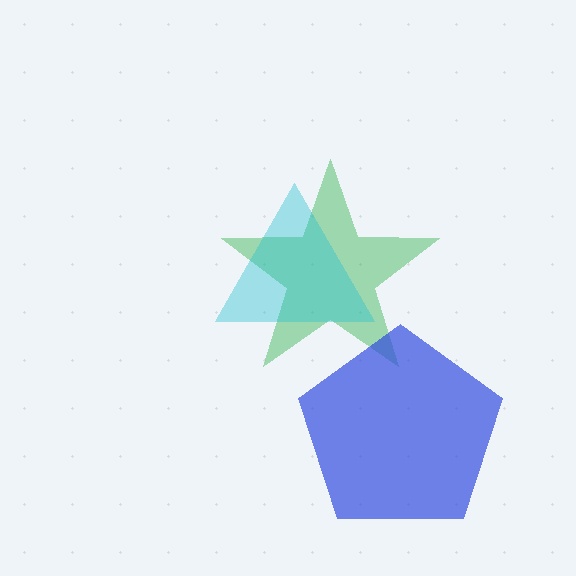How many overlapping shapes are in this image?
There are 3 overlapping shapes in the image.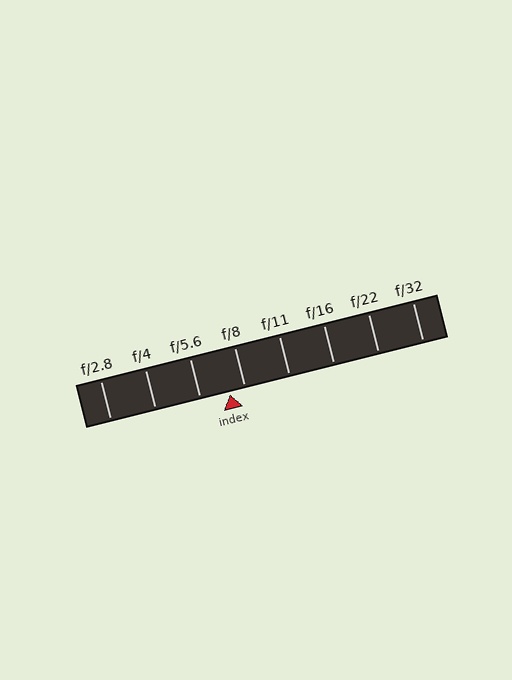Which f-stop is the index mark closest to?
The index mark is closest to f/8.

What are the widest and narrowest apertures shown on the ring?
The widest aperture shown is f/2.8 and the narrowest is f/32.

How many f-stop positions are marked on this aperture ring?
There are 8 f-stop positions marked.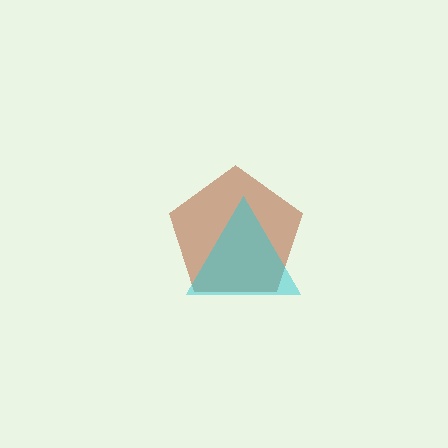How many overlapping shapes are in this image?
There are 2 overlapping shapes in the image.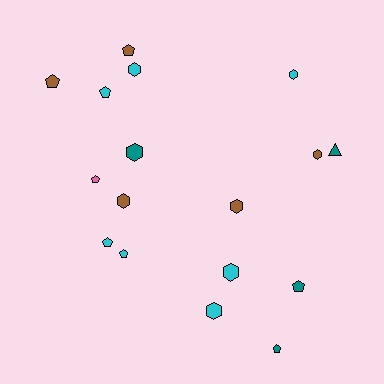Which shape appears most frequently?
Hexagon, with 8 objects.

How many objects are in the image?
There are 17 objects.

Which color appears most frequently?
Cyan, with 7 objects.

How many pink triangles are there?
There are no pink triangles.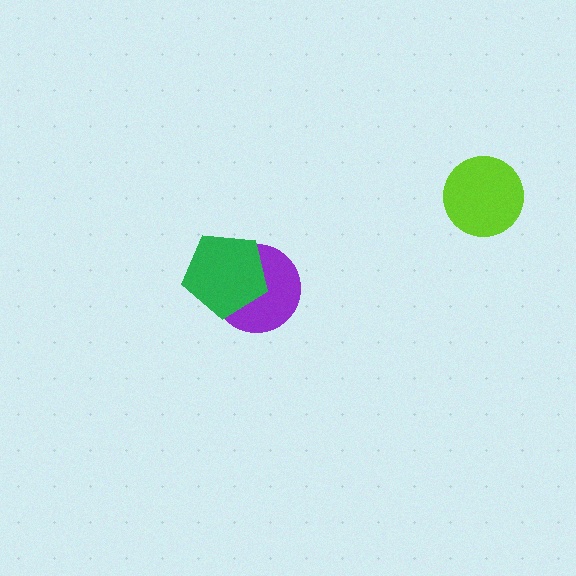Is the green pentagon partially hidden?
No, no other shape covers it.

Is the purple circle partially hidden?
Yes, it is partially covered by another shape.